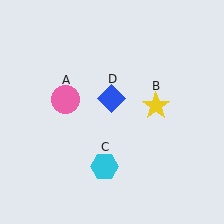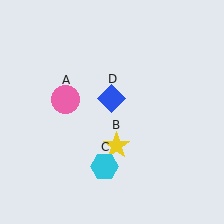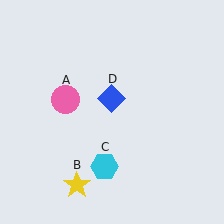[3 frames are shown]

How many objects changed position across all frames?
1 object changed position: yellow star (object B).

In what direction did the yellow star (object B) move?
The yellow star (object B) moved down and to the left.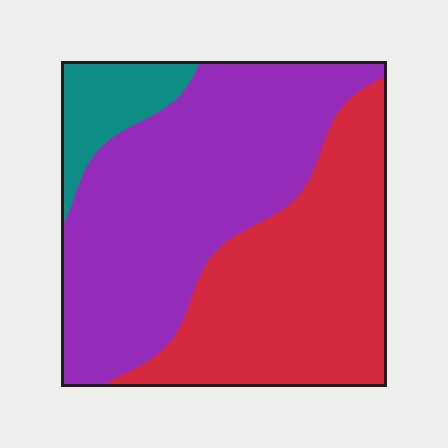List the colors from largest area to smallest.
From largest to smallest: purple, red, teal.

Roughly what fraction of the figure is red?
Red covers roughly 40% of the figure.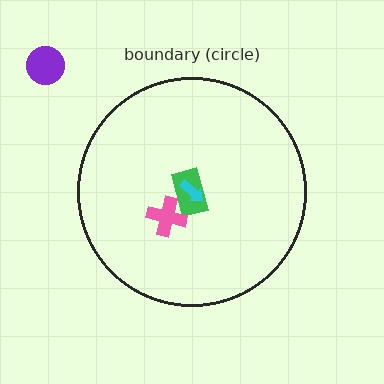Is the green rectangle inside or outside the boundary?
Inside.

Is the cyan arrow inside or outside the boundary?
Inside.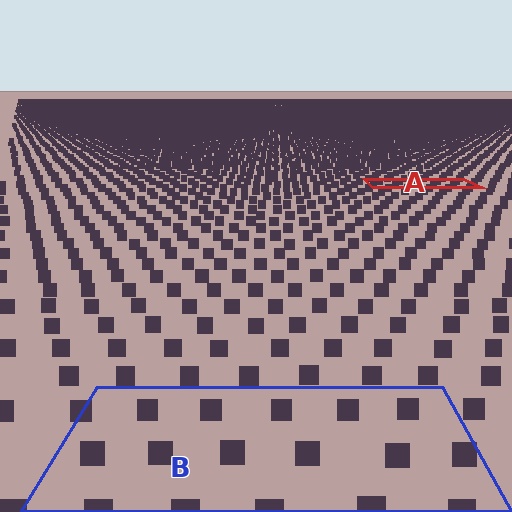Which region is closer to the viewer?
Region B is closer. The texture elements there are larger and more spread out.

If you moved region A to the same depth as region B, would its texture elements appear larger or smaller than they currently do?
They would appear larger. At a closer depth, the same texture elements are projected at a bigger on-screen size.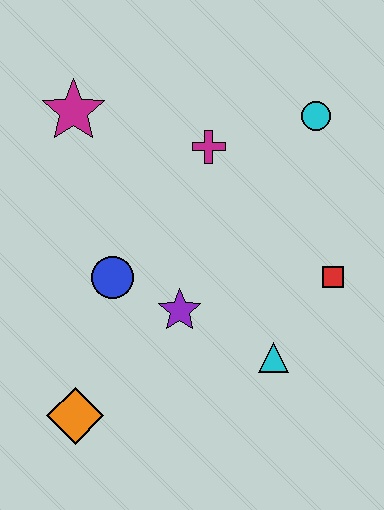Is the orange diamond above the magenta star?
No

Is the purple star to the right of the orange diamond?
Yes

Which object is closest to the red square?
The cyan triangle is closest to the red square.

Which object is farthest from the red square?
The magenta star is farthest from the red square.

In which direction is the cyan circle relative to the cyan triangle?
The cyan circle is above the cyan triangle.